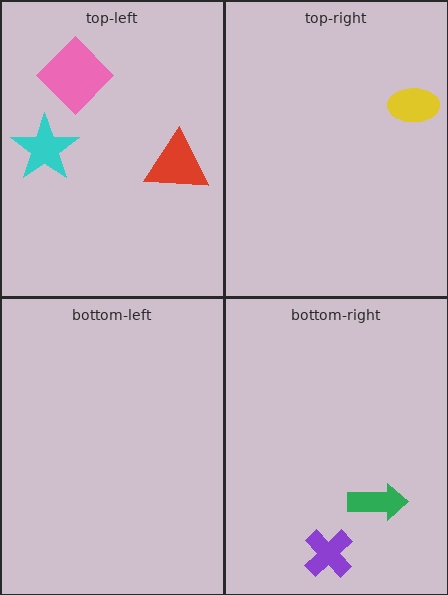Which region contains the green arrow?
The bottom-right region.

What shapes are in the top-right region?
The yellow ellipse.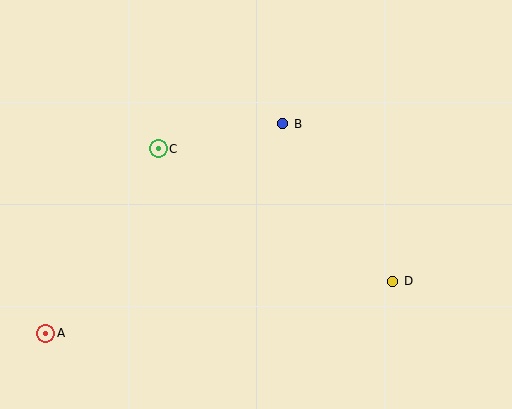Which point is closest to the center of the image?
Point B at (283, 124) is closest to the center.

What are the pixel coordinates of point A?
Point A is at (46, 333).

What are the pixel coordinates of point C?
Point C is at (158, 149).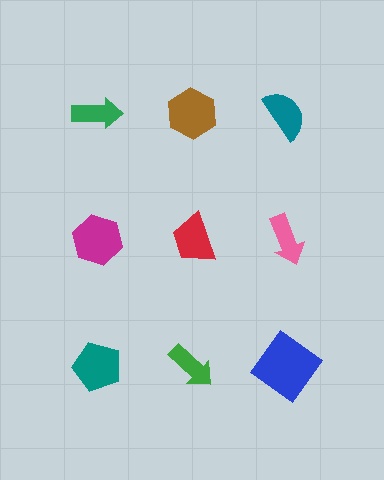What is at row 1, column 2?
A brown hexagon.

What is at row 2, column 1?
A magenta hexagon.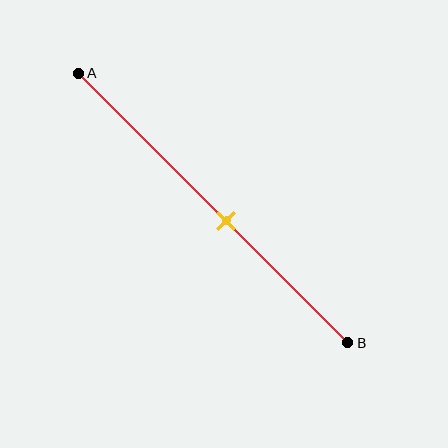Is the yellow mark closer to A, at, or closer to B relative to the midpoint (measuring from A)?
The yellow mark is closer to point B than the midpoint of segment AB.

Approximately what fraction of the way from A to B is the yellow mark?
The yellow mark is approximately 55% of the way from A to B.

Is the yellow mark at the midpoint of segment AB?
No, the mark is at about 55% from A, not at the 50% midpoint.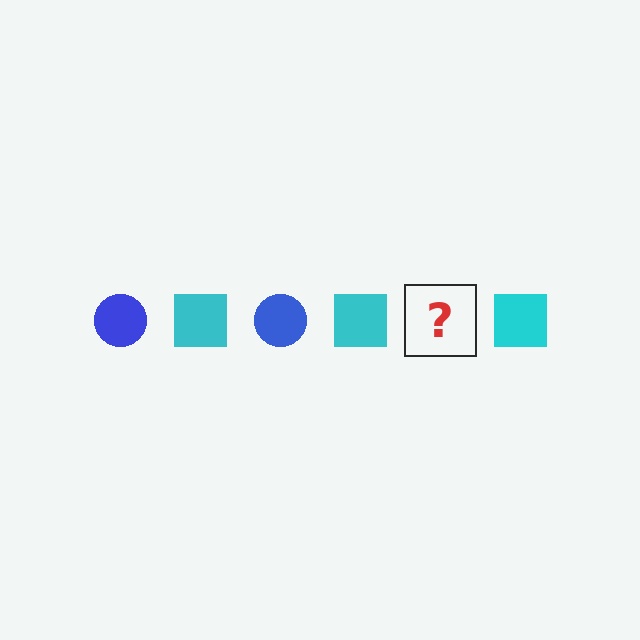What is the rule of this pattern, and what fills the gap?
The rule is that the pattern alternates between blue circle and cyan square. The gap should be filled with a blue circle.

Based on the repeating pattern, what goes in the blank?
The blank should be a blue circle.